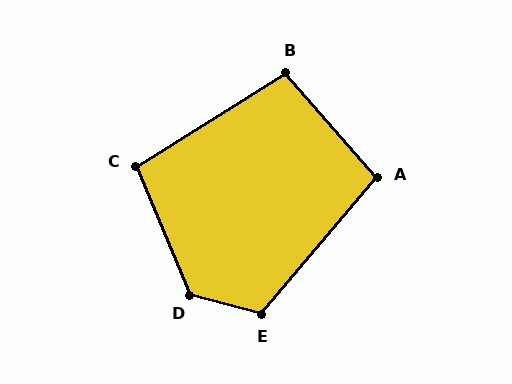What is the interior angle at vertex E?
Approximately 115 degrees (obtuse).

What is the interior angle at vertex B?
Approximately 99 degrees (obtuse).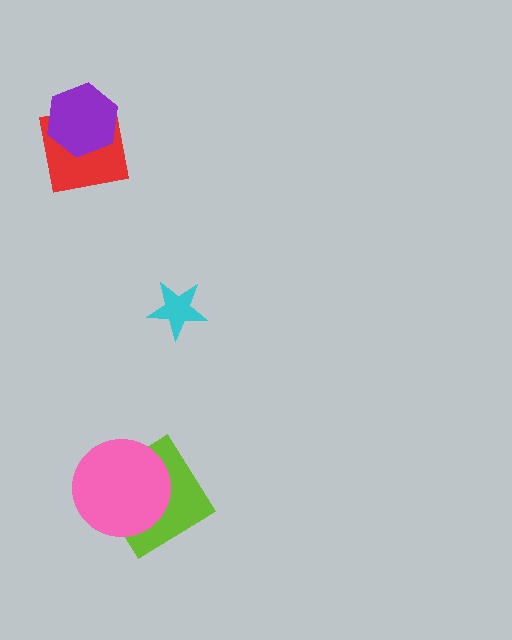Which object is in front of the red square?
The purple hexagon is in front of the red square.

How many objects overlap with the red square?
1 object overlaps with the red square.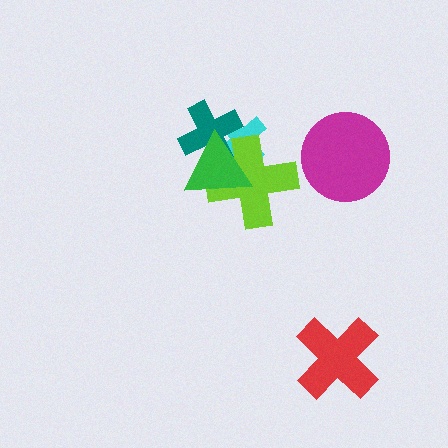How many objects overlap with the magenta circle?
0 objects overlap with the magenta circle.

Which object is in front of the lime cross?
The green triangle is in front of the lime cross.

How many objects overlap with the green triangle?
3 objects overlap with the green triangle.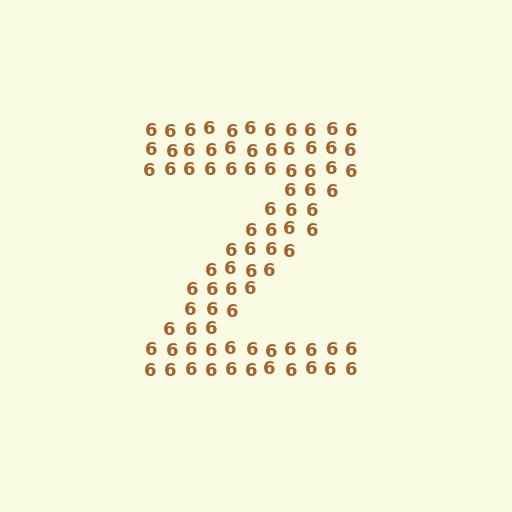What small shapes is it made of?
It is made of small digit 6's.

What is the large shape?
The large shape is the letter Z.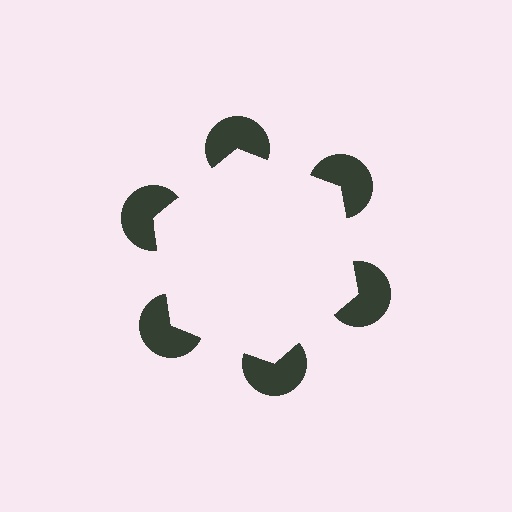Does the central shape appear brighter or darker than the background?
It typically appears slightly brighter than the background, even though no actual brightness change is drawn.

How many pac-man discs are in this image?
There are 6 — one at each vertex of the illusory hexagon.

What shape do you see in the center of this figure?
An illusory hexagon — its edges are inferred from the aligned wedge cuts in the pac-man discs, not physically drawn.